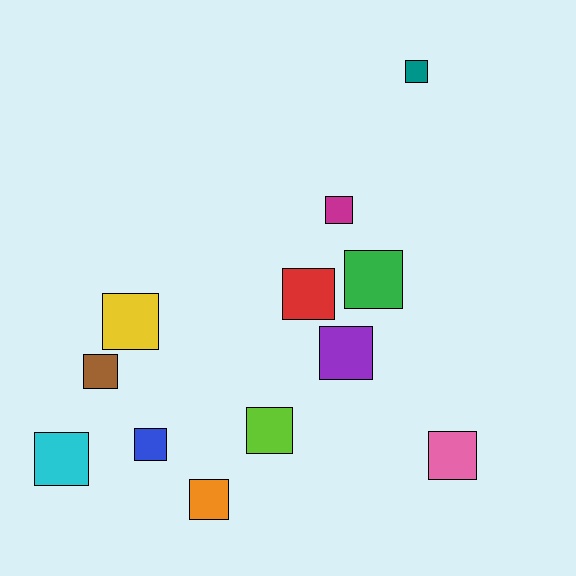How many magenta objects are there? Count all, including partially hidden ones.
There is 1 magenta object.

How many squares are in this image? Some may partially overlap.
There are 12 squares.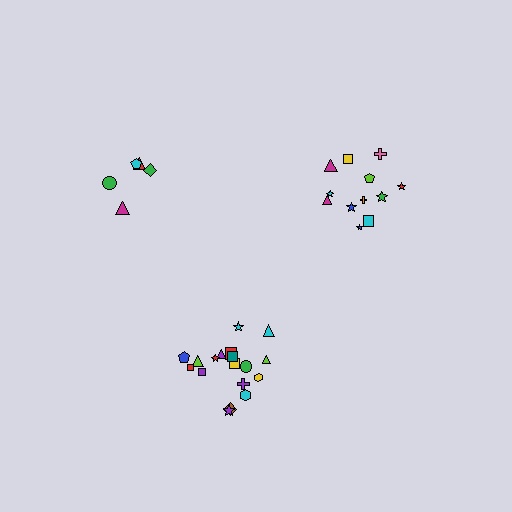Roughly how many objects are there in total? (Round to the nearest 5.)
Roughly 35 objects in total.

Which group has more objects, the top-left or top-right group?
The top-right group.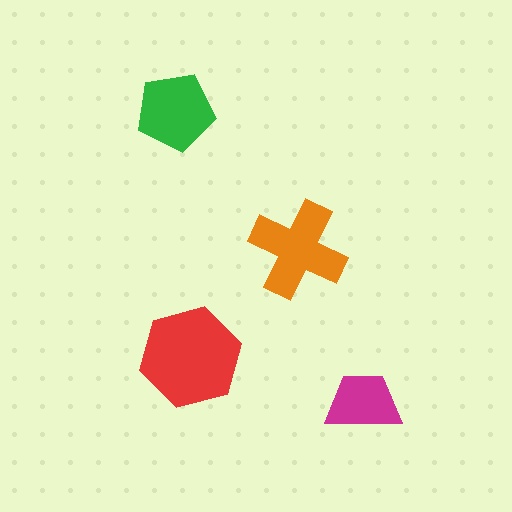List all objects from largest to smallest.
The red hexagon, the orange cross, the green pentagon, the magenta trapezoid.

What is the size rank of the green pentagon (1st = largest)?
3rd.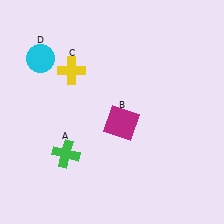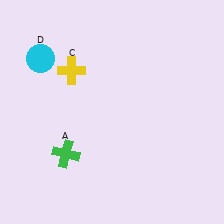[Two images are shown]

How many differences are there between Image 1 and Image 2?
There is 1 difference between the two images.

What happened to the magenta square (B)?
The magenta square (B) was removed in Image 2. It was in the bottom-right area of Image 1.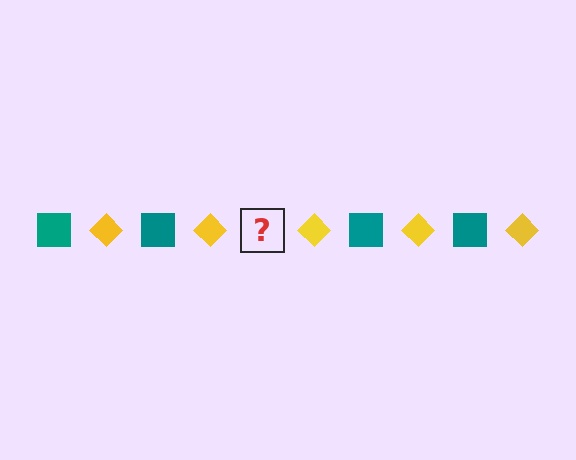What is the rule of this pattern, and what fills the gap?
The rule is that the pattern alternates between teal square and yellow diamond. The gap should be filled with a teal square.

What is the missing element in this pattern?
The missing element is a teal square.